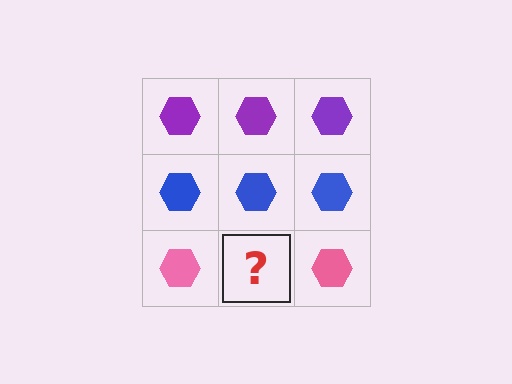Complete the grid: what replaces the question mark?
The question mark should be replaced with a pink hexagon.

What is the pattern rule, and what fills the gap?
The rule is that each row has a consistent color. The gap should be filled with a pink hexagon.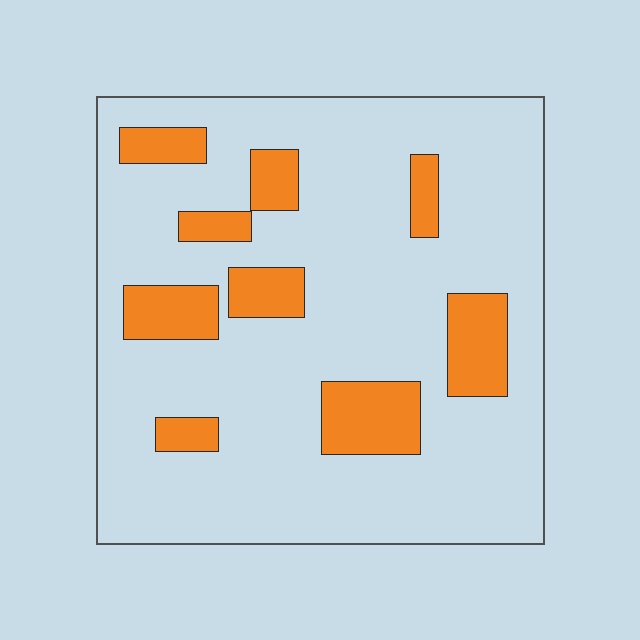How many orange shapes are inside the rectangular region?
9.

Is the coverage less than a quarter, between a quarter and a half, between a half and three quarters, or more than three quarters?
Less than a quarter.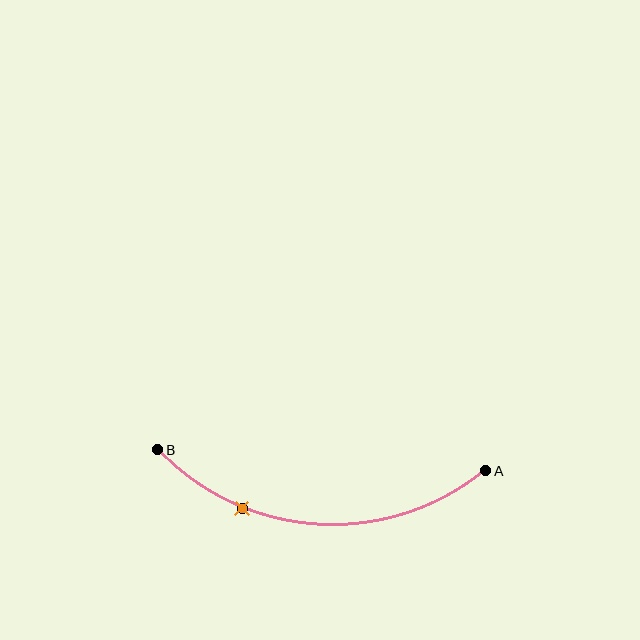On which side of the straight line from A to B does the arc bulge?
The arc bulges below the straight line connecting A and B.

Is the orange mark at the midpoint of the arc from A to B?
No. The orange mark lies on the arc but is closer to endpoint B. The arc midpoint would be at the point on the curve equidistant along the arc from both A and B.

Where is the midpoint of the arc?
The arc midpoint is the point on the curve farthest from the straight line joining A and B. It sits below that line.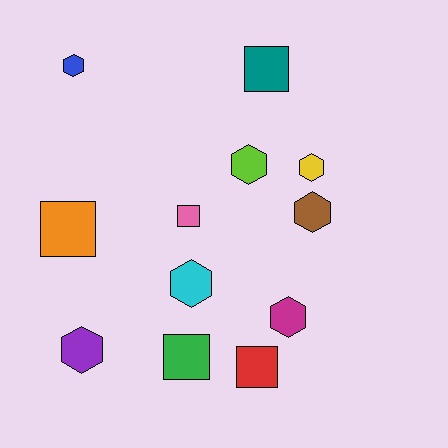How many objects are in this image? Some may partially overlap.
There are 12 objects.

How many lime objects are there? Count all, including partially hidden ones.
There is 1 lime object.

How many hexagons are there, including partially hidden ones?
There are 7 hexagons.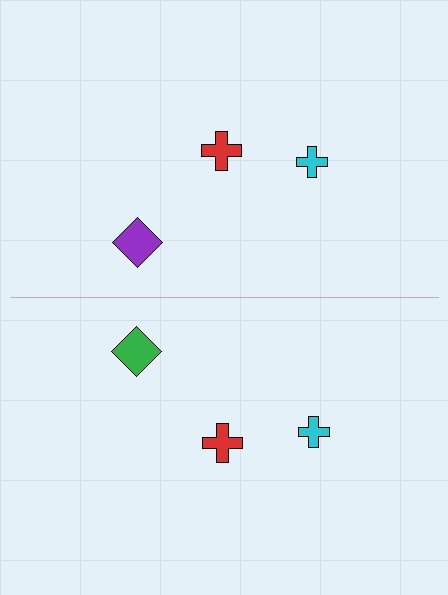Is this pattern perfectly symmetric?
No, the pattern is not perfectly symmetric. The green diamond on the bottom side breaks the symmetry — its mirror counterpart is purple.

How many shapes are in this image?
There are 6 shapes in this image.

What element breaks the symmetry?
The green diamond on the bottom side breaks the symmetry — its mirror counterpart is purple.